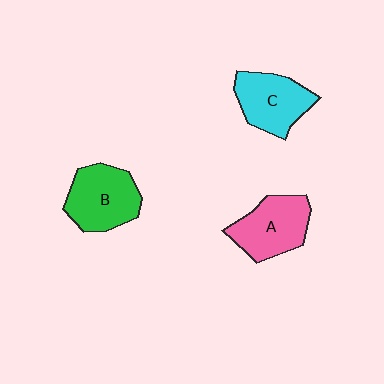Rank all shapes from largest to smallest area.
From largest to smallest: B (green), A (pink), C (cyan).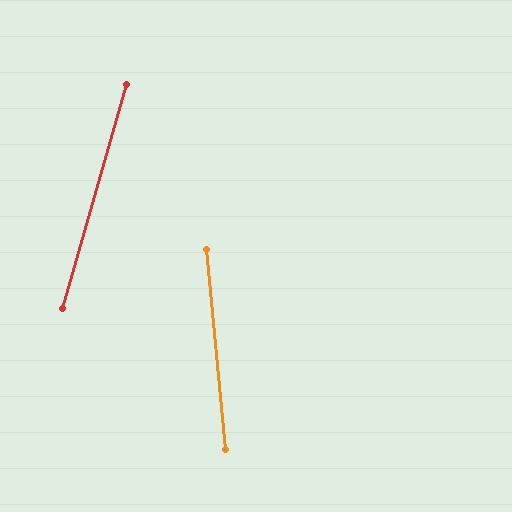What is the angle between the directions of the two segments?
Approximately 21 degrees.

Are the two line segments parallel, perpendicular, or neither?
Neither parallel nor perpendicular — they differ by about 21°.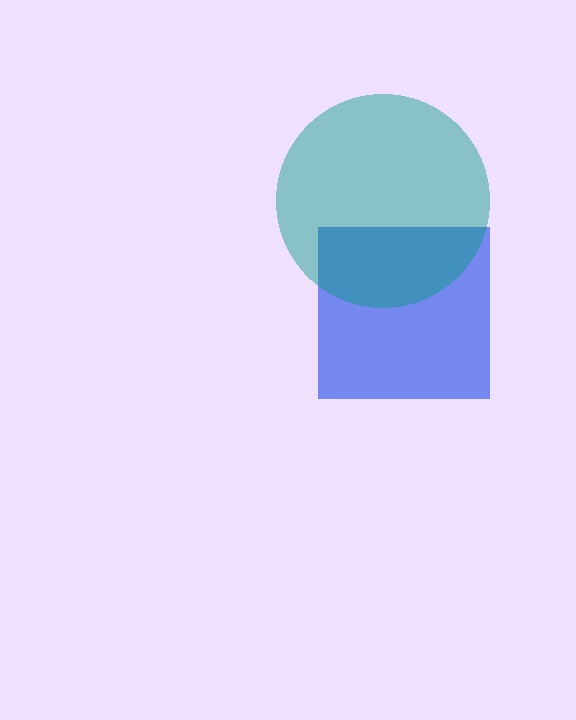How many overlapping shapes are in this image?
There are 2 overlapping shapes in the image.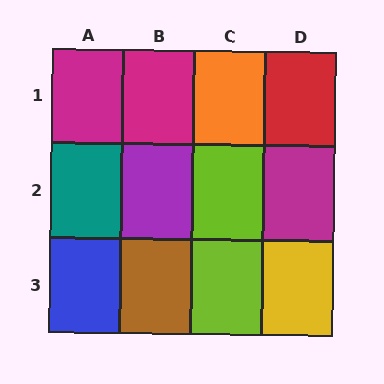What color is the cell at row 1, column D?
Red.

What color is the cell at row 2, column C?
Lime.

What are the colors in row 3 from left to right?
Blue, brown, lime, yellow.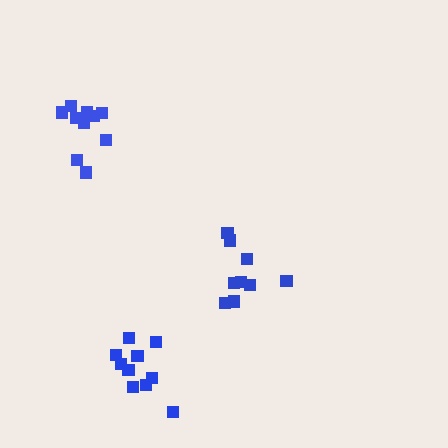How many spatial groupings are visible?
There are 3 spatial groupings.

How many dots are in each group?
Group 1: 10 dots, Group 2: 9 dots, Group 3: 10 dots (29 total).